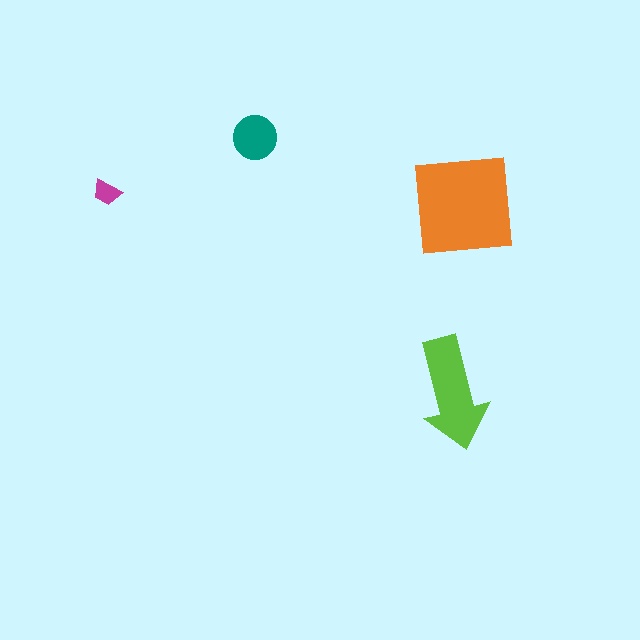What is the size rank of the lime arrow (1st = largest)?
2nd.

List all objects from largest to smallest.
The orange square, the lime arrow, the teal circle, the magenta trapezoid.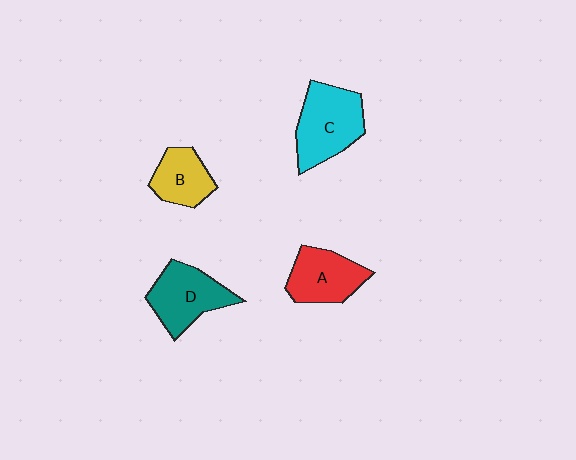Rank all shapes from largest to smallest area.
From largest to smallest: C (cyan), D (teal), A (red), B (yellow).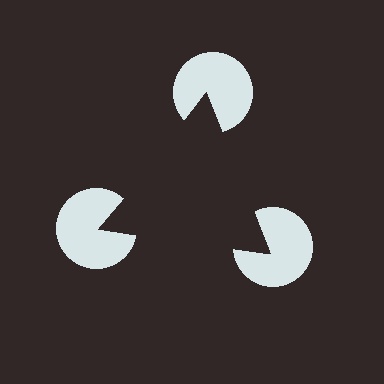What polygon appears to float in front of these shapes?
An illusory triangle — its edges are inferred from the aligned wedge cuts in the pac-man discs, not physically drawn.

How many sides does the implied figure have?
3 sides.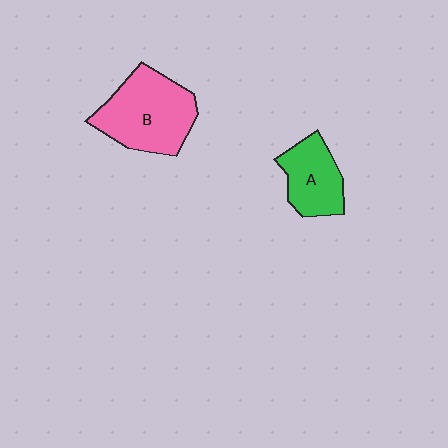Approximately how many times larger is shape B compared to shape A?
Approximately 1.6 times.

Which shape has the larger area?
Shape B (pink).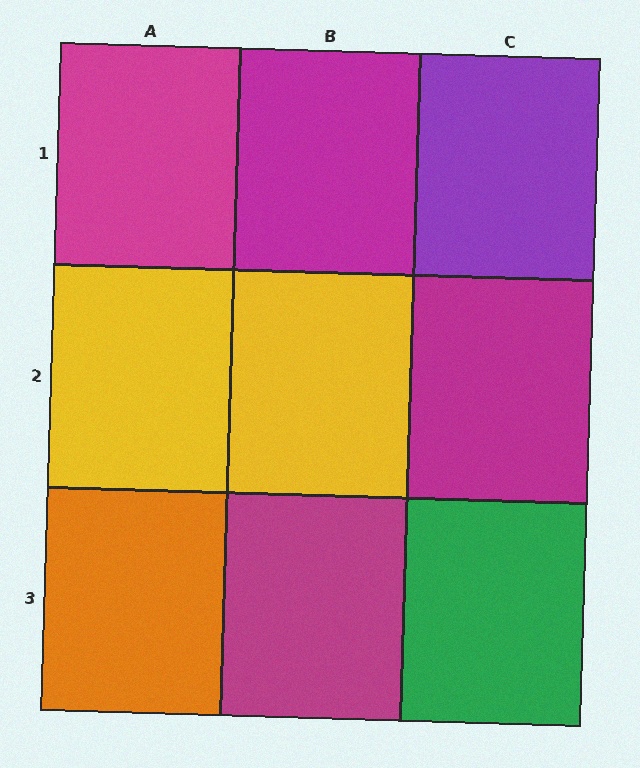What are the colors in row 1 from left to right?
Magenta, magenta, purple.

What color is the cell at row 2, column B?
Yellow.